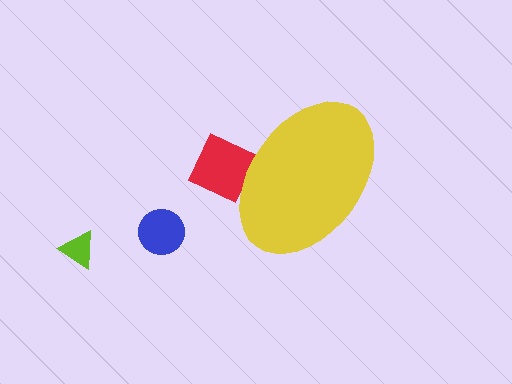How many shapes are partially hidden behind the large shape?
1 shape is partially hidden.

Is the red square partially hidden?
Yes, the red square is partially hidden behind the yellow ellipse.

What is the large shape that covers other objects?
A yellow ellipse.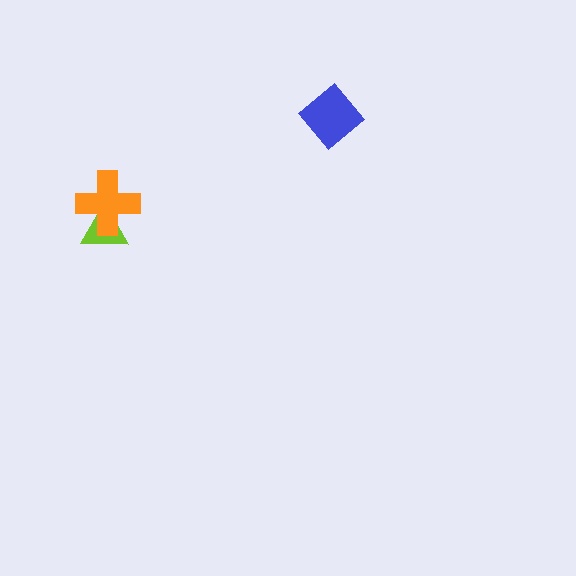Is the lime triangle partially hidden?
Yes, it is partially covered by another shape.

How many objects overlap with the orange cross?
1 object overlaps with the orange cross.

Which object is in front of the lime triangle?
The orange cross is in front of the lime triangle.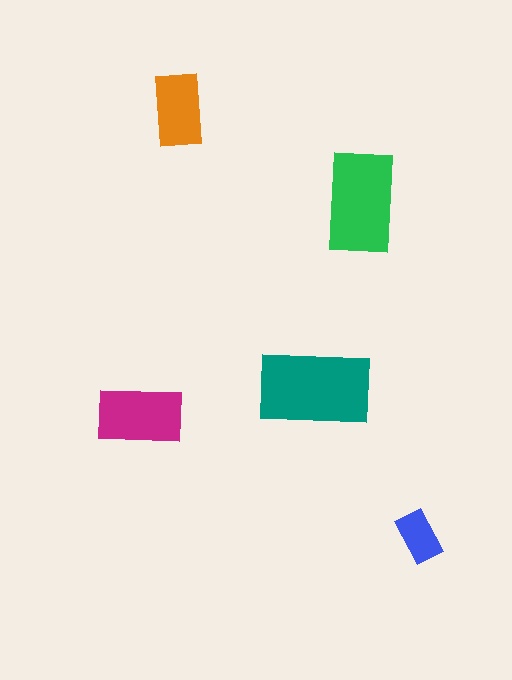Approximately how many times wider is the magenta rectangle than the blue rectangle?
About 1.5 times wider.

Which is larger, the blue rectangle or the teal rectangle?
The teal one.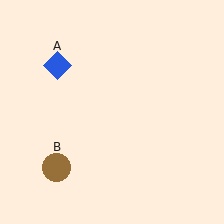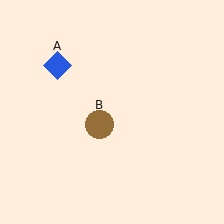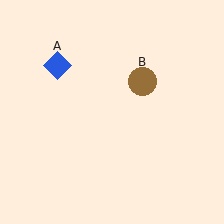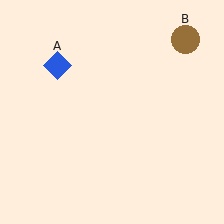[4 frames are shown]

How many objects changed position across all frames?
1 object changed position: brown circle (object B).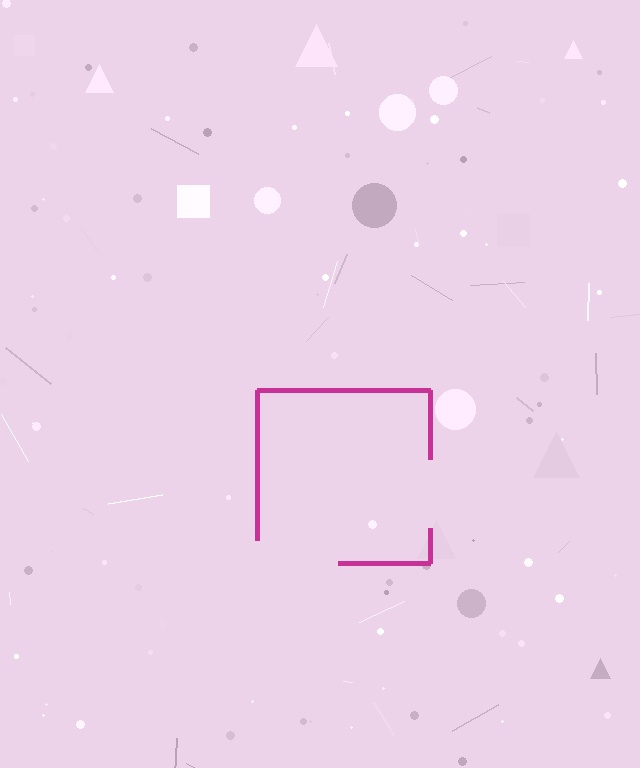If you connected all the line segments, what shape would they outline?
They would outline a square.